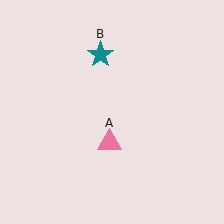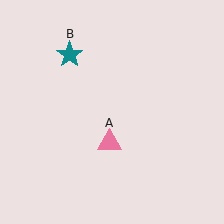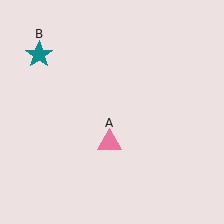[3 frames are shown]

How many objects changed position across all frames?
1 object changed position: teal star (object B).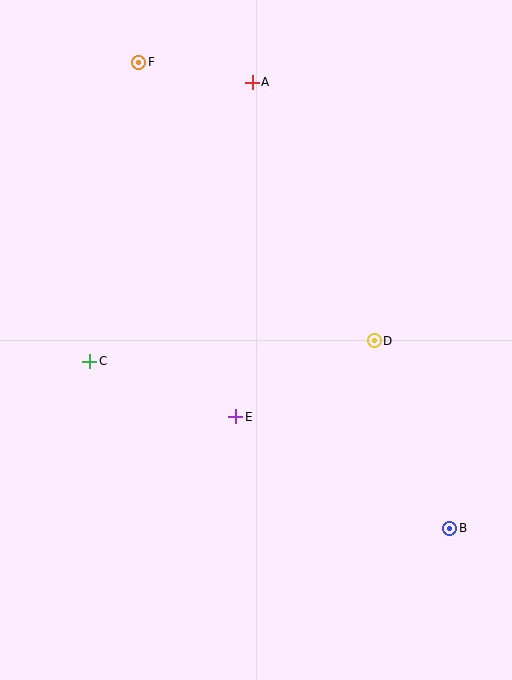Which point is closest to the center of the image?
Point E at (236, 417) is closest to the center.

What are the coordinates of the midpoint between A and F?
The midpoint between A and F is at (195, 72).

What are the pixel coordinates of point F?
Point F is at (139, 62).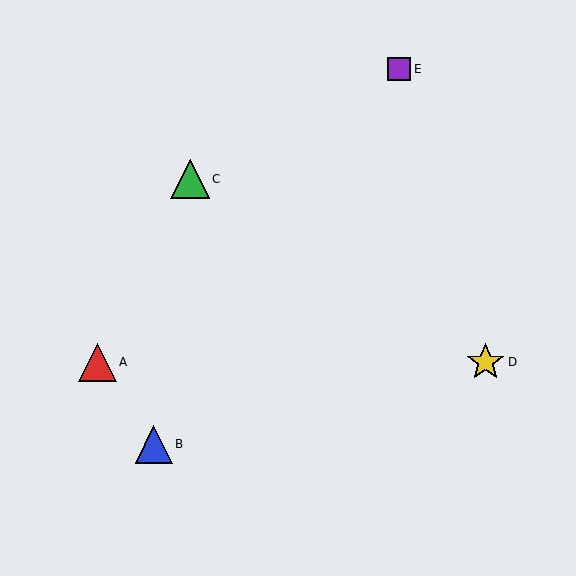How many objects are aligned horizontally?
2 objects (A, D) are aligned horizontally.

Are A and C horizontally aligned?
No, A is at y≈362 and C is at y≈179.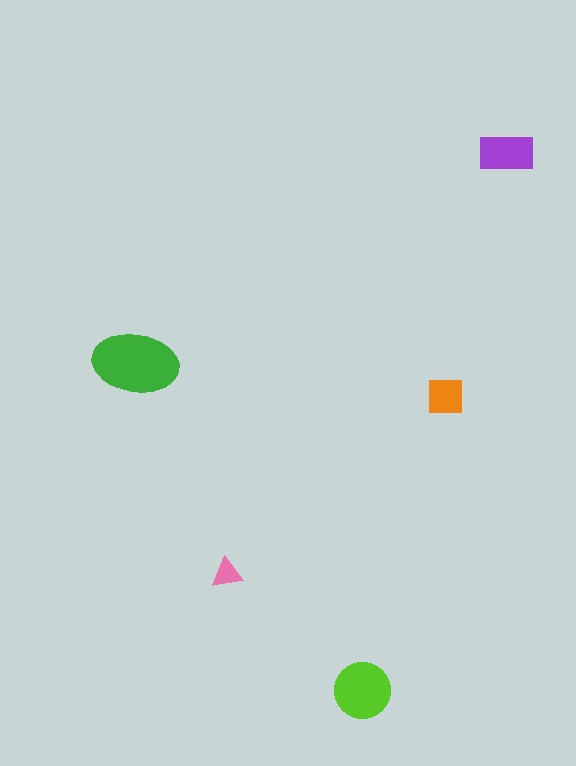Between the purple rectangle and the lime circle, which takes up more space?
The lime circle.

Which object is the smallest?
The pink triangle.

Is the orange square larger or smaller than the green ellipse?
Smaller.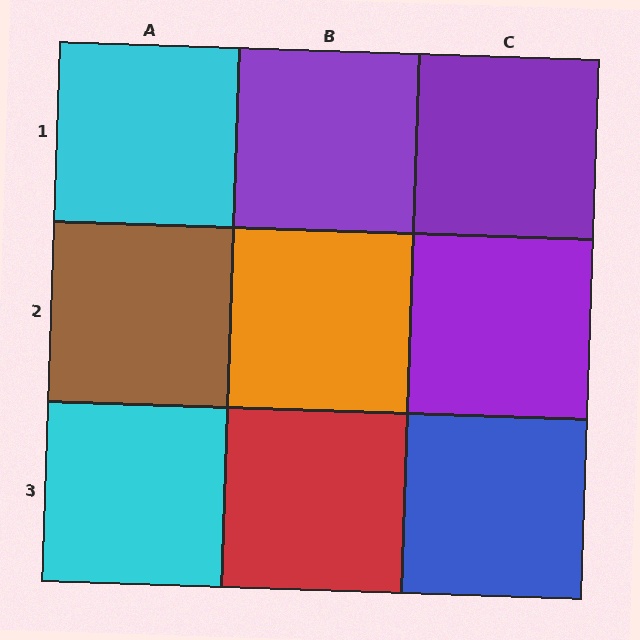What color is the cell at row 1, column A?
Cyan.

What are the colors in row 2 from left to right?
Brown, orange, purple.